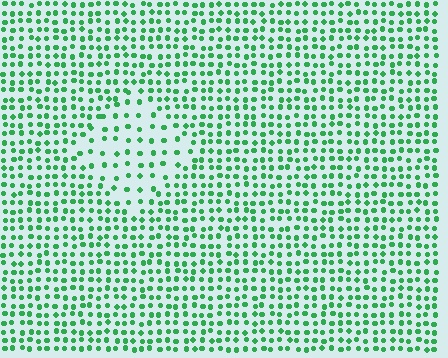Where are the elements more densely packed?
The elements are more densely packed outside the diamond boundary.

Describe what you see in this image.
The image contains small green elements arranged at two different densities. A diamond-shaped region is visible where the elements are less densely packed than the surrounding area.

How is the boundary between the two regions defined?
The boundary is defined by a change in element density (approximately 2.0x ratio). All elements are the same color, size, and shape.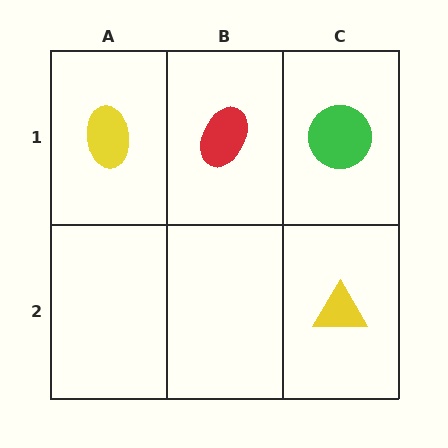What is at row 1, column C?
A green circle.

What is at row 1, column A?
A yellow ellipse.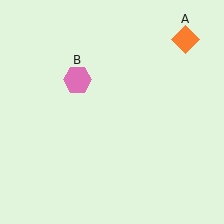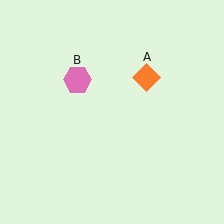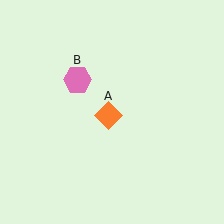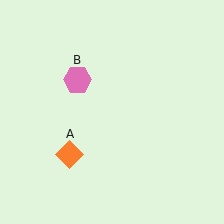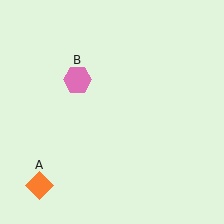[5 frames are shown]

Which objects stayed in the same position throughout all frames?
Pink hexagon (object B) remained stationary.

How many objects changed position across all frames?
1 object changed position: orange diamond (object A).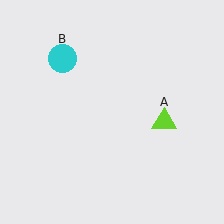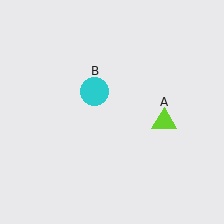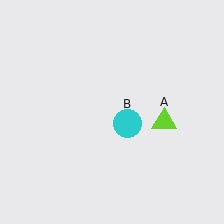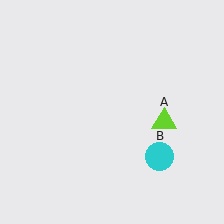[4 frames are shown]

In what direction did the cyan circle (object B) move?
The cyan circle (object B) moved down and to the right.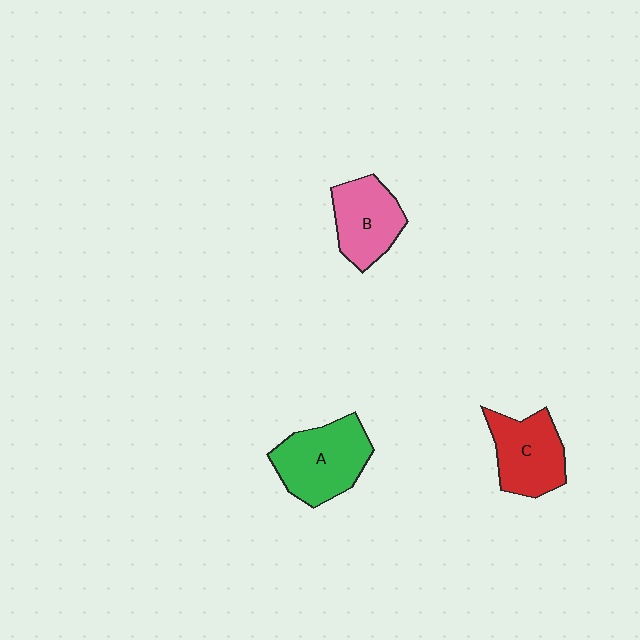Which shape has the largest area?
Shape A (green).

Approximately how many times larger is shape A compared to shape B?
Approximately 1.3 times.